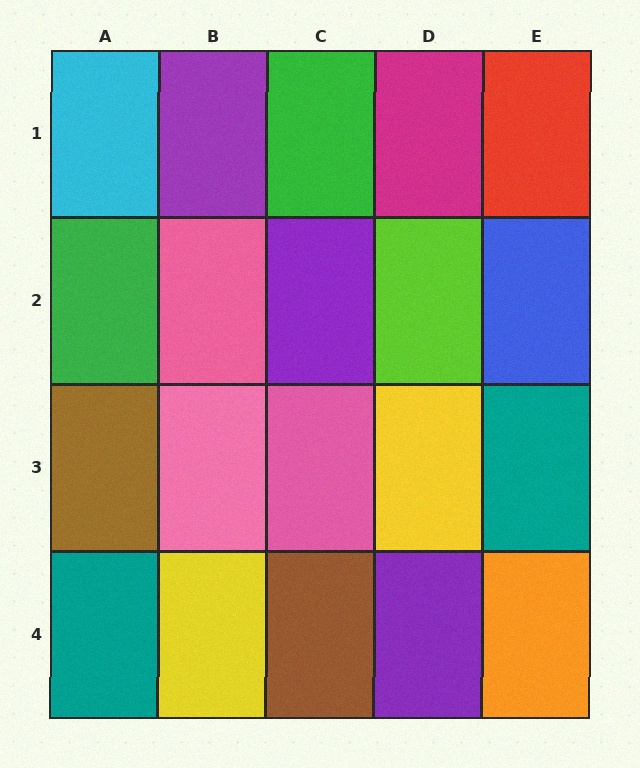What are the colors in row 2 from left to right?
Green, pink, purple, lime, blue.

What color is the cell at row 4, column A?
Teal.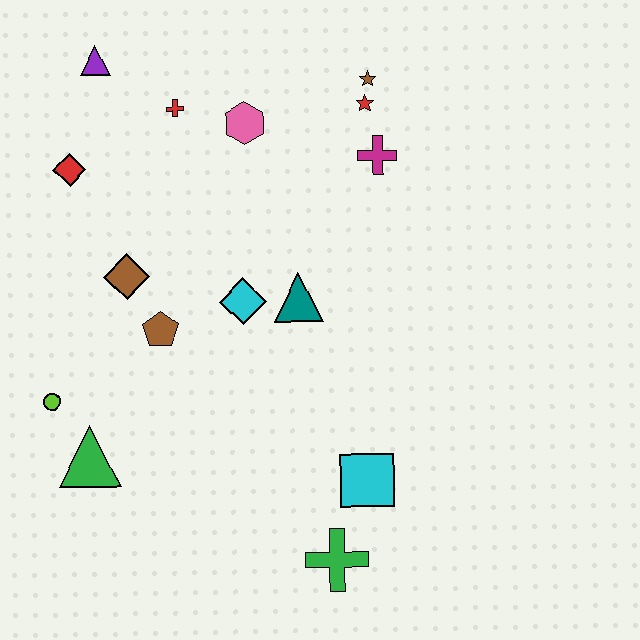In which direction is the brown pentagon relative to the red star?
The brown pentagon is below the red star.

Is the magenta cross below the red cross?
Yes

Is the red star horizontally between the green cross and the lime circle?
No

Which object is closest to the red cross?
The pink hexagon is closest to the red cross.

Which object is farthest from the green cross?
The purple triangle is farthest from the green cross.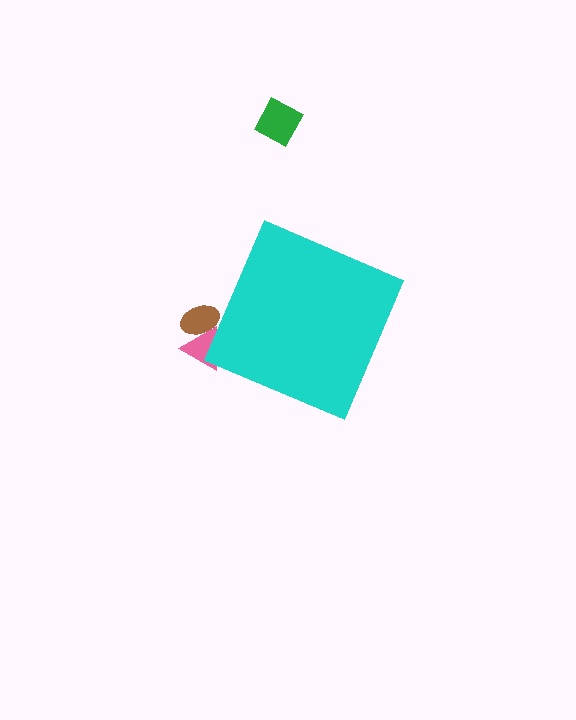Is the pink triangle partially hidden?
Yes, the pink triangle is partially hidden behind the cyan diamond.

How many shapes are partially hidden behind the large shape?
2 shapes are partially hidden.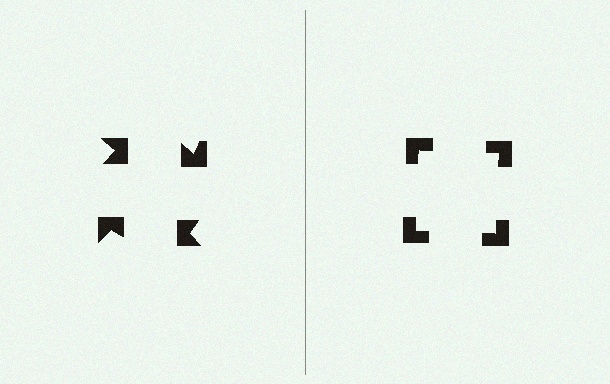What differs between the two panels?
The notched squares are positioned identically on both sides; only the wedge orientations differ. On the right they align to a square; on the left they are misaligned.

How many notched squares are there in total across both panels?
8 — 4 on each side.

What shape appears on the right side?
An illusory square.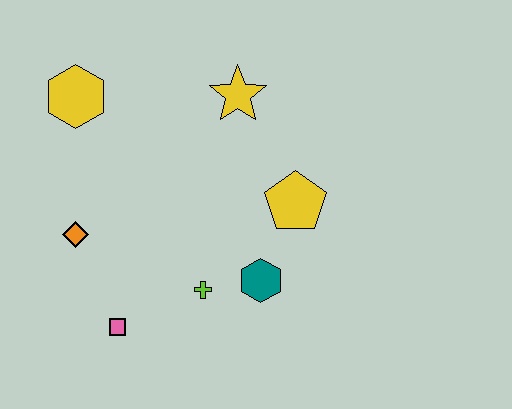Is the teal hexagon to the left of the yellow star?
No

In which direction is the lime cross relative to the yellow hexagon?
The lime cross is below the yellow hexagon.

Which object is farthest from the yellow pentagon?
The yellow hexagon is farthest from the yellow pentagon.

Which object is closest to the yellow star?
The yellow pentagon is closest to the yellow star.